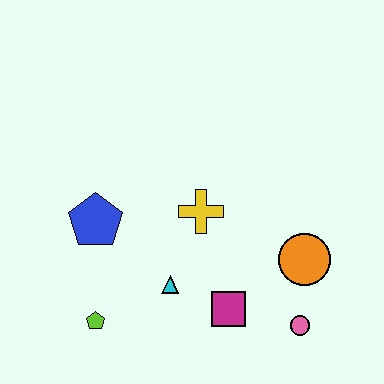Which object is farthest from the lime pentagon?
The orange circle is farthest from the lime pentagon.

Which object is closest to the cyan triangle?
The magenta square is closest to the cyan triangle.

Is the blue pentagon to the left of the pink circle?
Yes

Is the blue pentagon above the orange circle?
Yes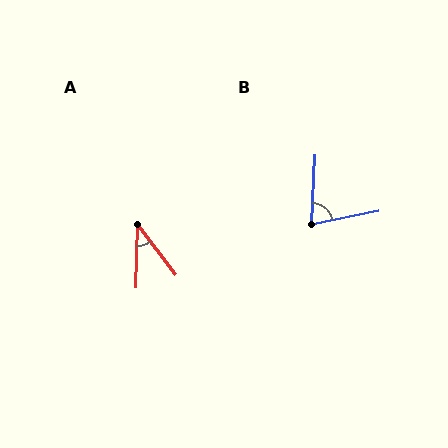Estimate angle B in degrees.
Approximately 76 degrees.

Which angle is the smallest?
A, at approximately 38 degrees.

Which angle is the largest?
B, at approximately 76 degrees.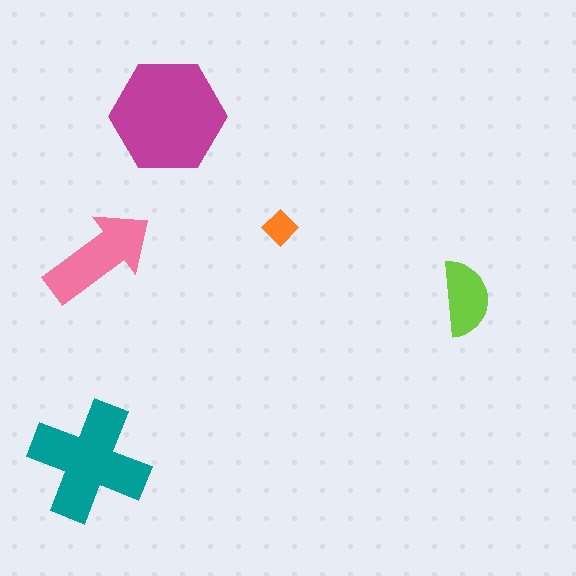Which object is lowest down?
The teal cross is bottommost.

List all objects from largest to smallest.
The magenta hexagon, the teal cross, the pink arrow, the lime semicircle, the orange diamond.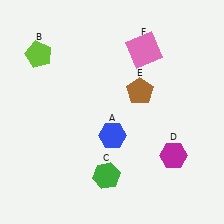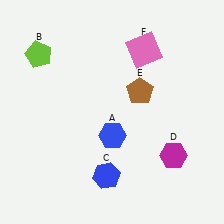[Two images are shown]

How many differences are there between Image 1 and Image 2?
There is 1 difference between the two images.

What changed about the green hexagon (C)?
In Image 1, C is green. In Image 2, it changed to blue.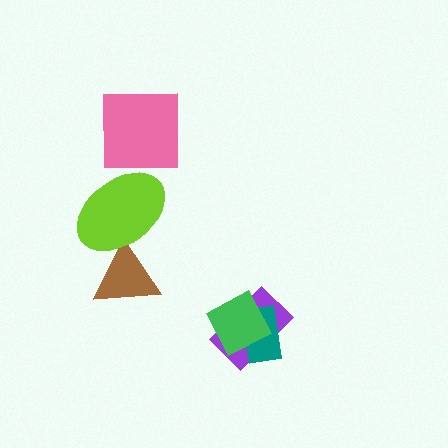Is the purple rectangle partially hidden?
Yes, it is partially covered by another shape.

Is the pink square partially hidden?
No, no other shape covers it.